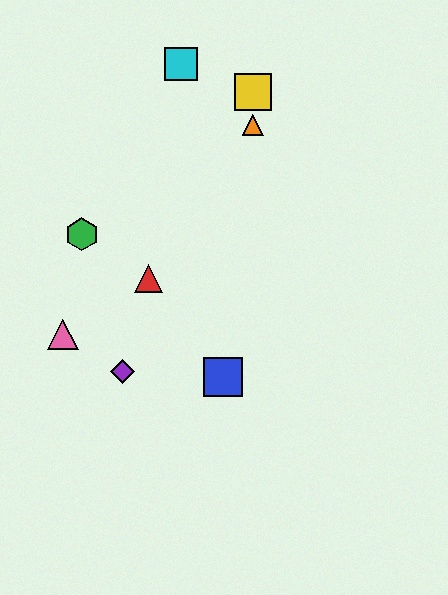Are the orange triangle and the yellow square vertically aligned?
Yes, both are at x≈253.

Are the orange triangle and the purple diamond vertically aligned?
No, the orange triangle is at x≈253 and the purple diamond is at x≈123.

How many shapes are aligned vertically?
2 shapes (the yellow square, the orange triangle) are aligned vertically.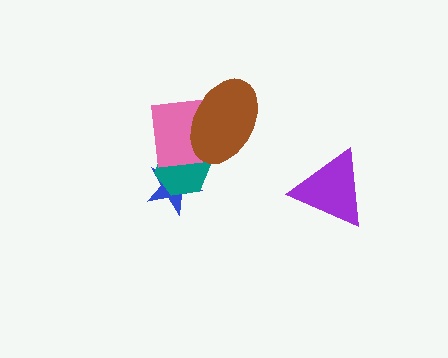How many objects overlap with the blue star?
1 object overlaps with the blue star.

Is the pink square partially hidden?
Yes, it is partially covered by another shape.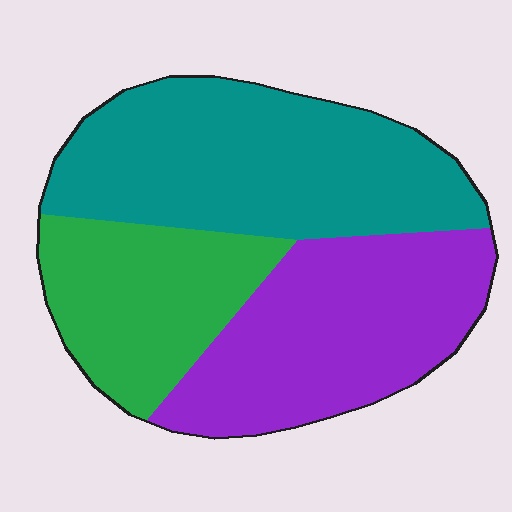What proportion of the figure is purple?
Purple takes up about one third (1/3) of the figure.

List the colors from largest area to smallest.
From largest to smallest: teal, purple, green.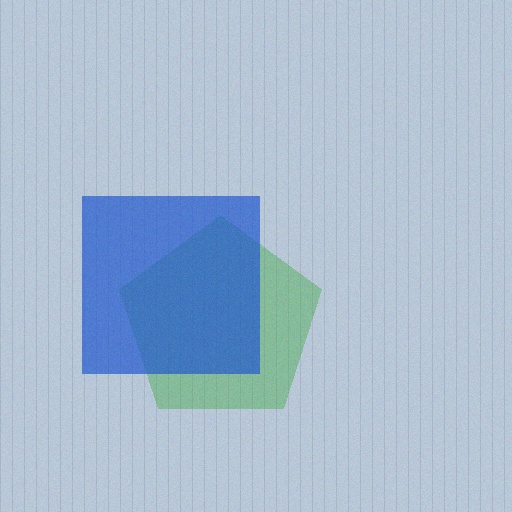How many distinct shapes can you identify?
There are 2 distinct shapes: a green pentagon, a blue square.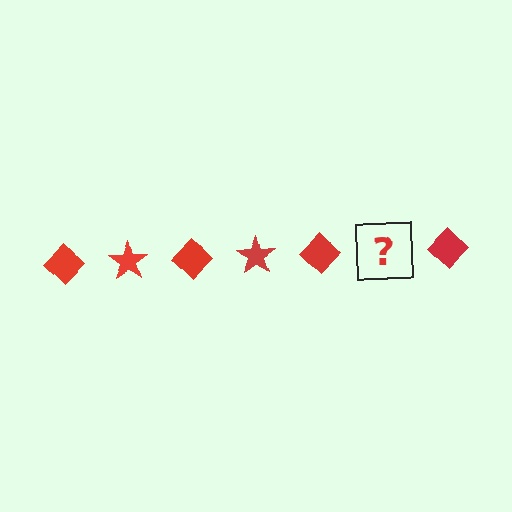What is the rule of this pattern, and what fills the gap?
The rule is that the pattern cycles through diamond, star shapes in red. The gap should be filled with a red star.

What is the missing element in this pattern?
The missing element is a red star.